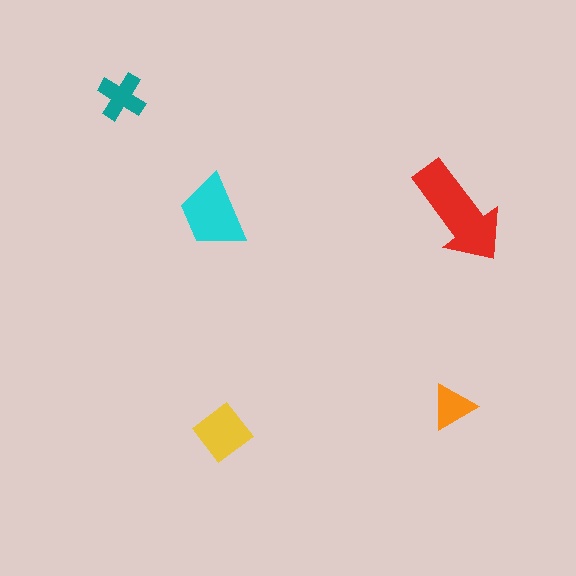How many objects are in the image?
There are 5 objects in the image.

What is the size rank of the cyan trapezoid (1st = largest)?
2nd.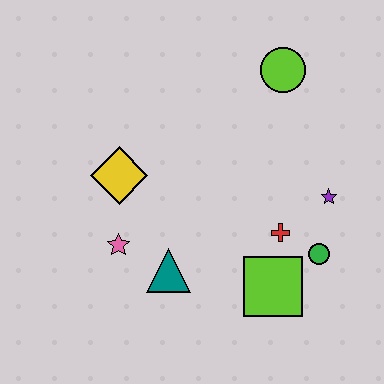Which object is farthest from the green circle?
The yellow diamond is farthest from the green circle.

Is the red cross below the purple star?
Yes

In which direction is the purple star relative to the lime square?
The purple star is above the lime square.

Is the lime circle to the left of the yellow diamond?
No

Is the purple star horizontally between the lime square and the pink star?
No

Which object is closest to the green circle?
The red cross is closest to the green circle.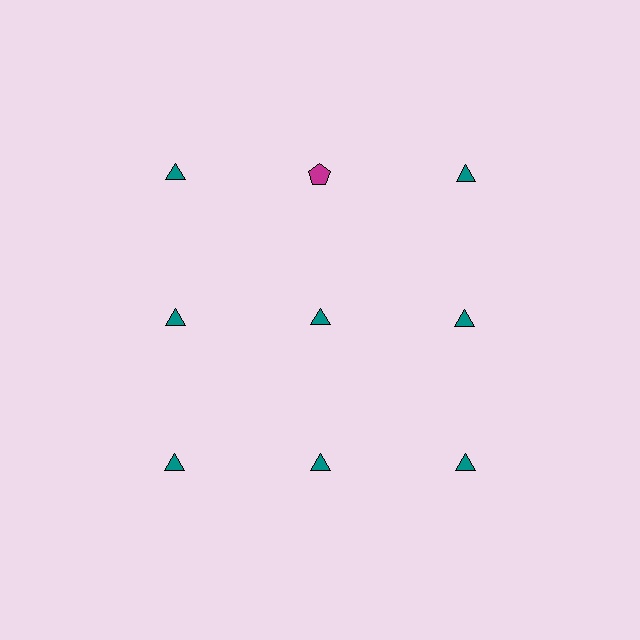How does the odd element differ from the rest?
It differs in both color (magenta instead of teal) and shape (pentagon instead of triangle).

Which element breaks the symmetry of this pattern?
The magenta pentagon in the top row, second from left column breaks the symmetry. All other shapes are teal triangles.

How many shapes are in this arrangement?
There are 9 shapes arranged in a grid pattern.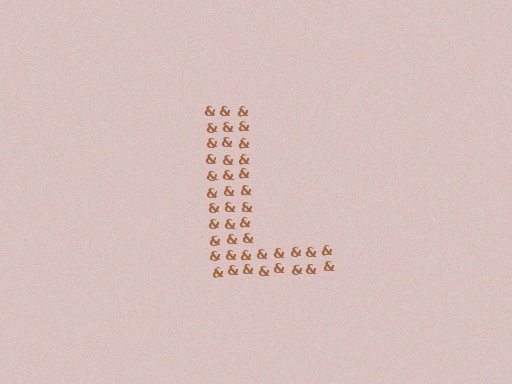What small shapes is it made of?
It is made of small ampersands.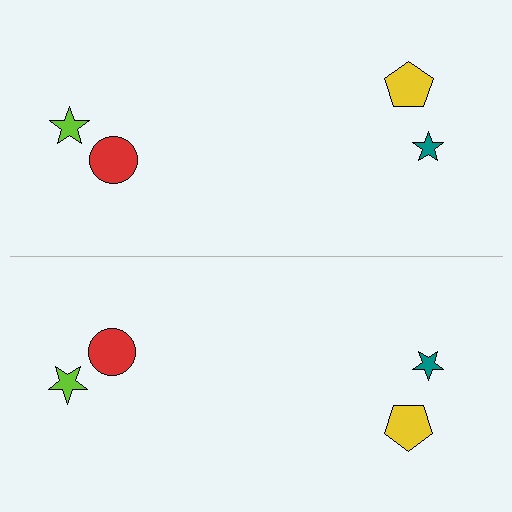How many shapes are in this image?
There are 8 shapes in this image.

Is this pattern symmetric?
Yes, this pattern has bilateral (reflection) symmetry.